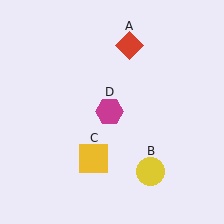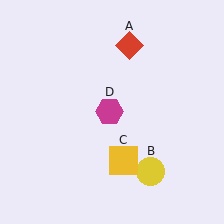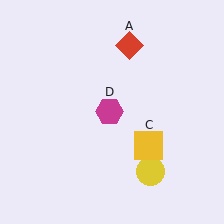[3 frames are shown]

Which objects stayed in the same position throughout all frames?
Red diamond (object A) and yellow circle (object B) and magenta hexagon (object D) remained stationary.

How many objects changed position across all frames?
1 object changed position: yellow square (object C).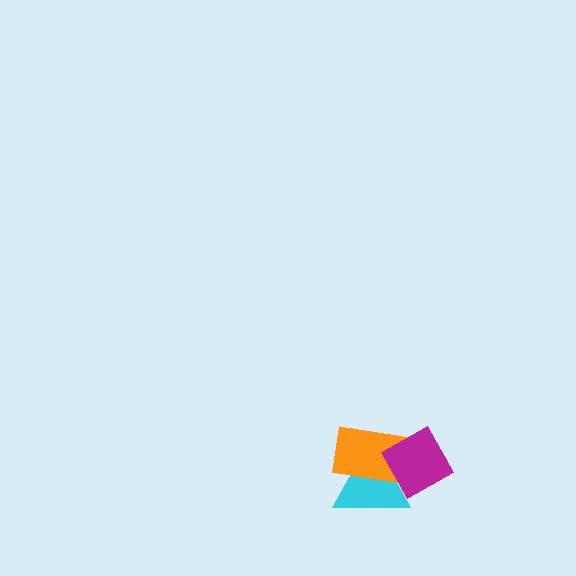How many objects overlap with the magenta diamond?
2 objects overlap with the magenta diamond.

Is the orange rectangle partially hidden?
Yes, it is partially covered by another shape.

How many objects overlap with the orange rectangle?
2 objects overlap with the orange rectangle.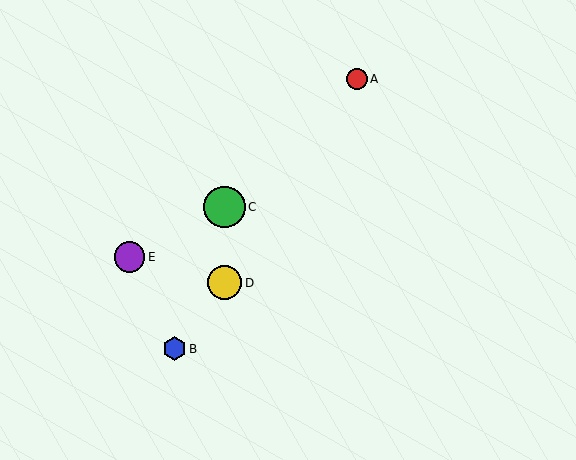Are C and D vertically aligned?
Yes, both are at x≈224.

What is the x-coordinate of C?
Object C is at x≈224.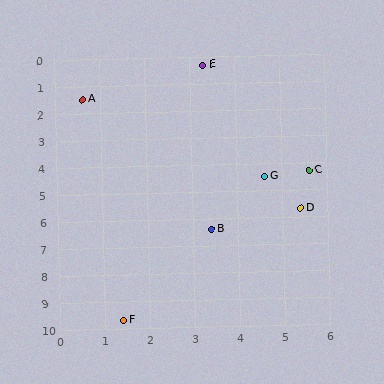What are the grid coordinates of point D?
Point D is at approximately (5.4, 5.7).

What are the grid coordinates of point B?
Point B is at approximately (3.4, 6.4).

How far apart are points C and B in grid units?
Points C and B are about 3.0 grid units apart.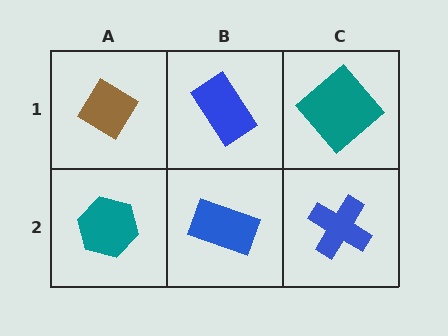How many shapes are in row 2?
3 shapes.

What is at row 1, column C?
A teal diamond.